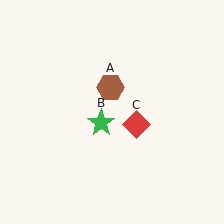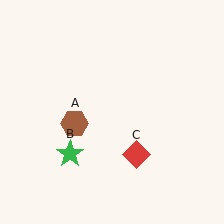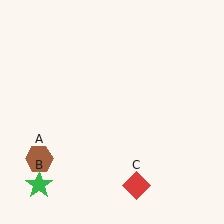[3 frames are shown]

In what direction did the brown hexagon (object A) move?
The brown hexagon (object A) moved down and to the left.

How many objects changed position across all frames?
3 objects changed position: brown hexagon (object A), green star (object B), red diamond (object C).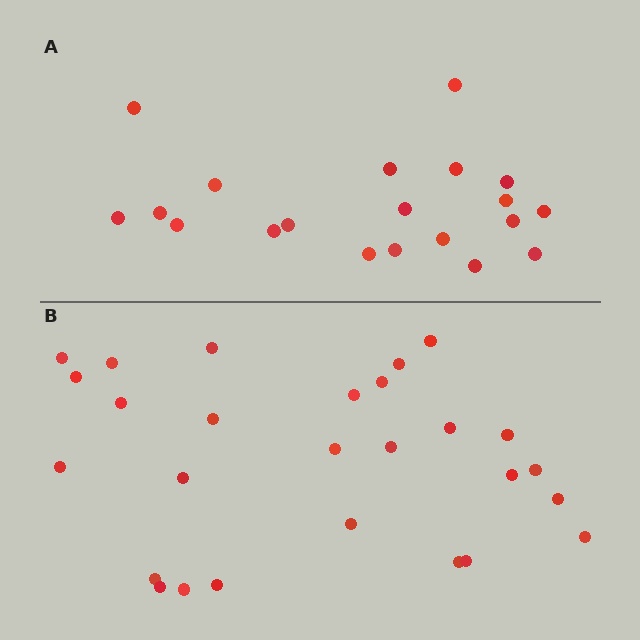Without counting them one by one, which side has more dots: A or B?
Region B (the bottom region) has more dots.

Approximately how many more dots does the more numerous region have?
Region B has roughly 8 or so more dots than region A.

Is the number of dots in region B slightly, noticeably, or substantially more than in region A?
Region B has noticeably more, but not dramatically so. The ratio is roughly 1.4 to 1.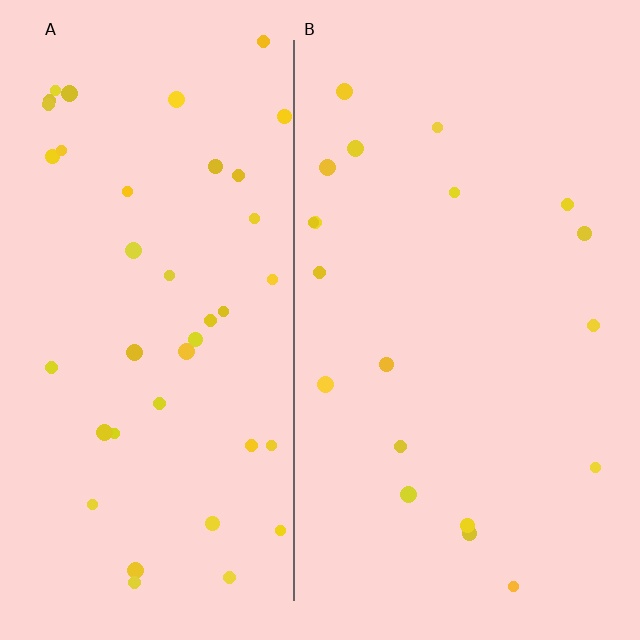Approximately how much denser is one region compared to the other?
Approximately 2.1× — region A over region B.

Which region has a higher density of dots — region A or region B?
A (the left).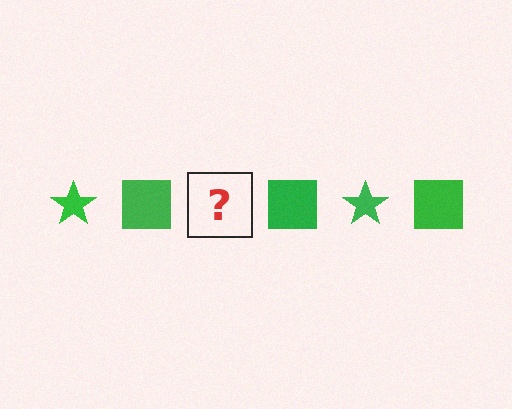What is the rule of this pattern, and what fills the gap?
The rule is that the pattern cycles through star, square shapes in green. The gap should be filled with a green star.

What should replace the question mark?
The question mark should be replaced with a green star.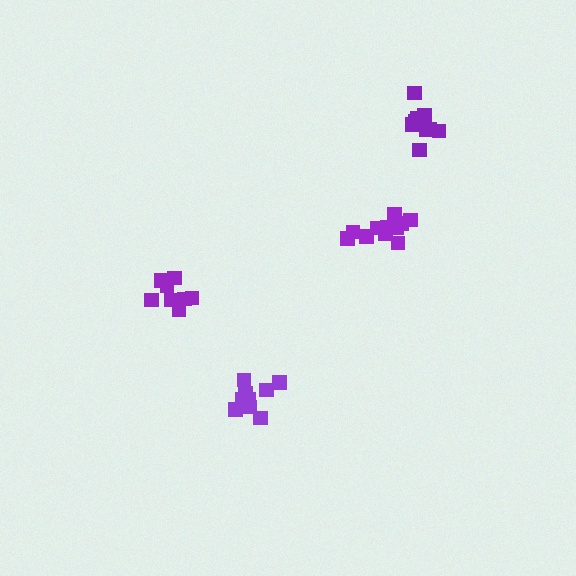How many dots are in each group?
Group 1: 10 dots, Group 2: 11 dots, Group 3: 8 dots, Group 4: 9 dots (38 total).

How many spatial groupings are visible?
There are 4 spatial groupings.